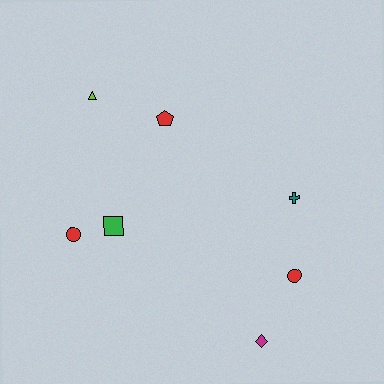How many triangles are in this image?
There is 1 triangle.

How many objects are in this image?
There are 7 objects.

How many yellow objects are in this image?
There are no yellow objects.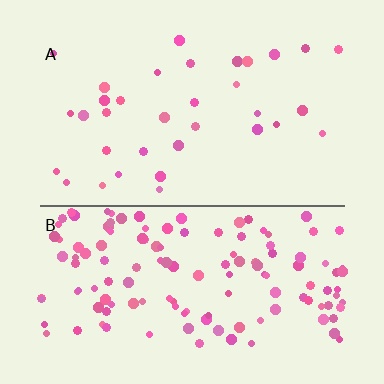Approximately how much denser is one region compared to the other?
Approximately 4.0× — region B over region A.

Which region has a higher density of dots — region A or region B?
B (the bottom).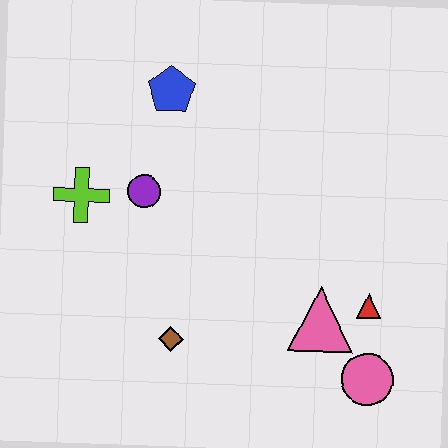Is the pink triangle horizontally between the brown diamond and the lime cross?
No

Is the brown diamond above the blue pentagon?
No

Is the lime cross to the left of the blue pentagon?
Yes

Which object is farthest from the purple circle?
The pink circle is farthest from the purple circle.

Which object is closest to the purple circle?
The lime cross is closest to the purple circle.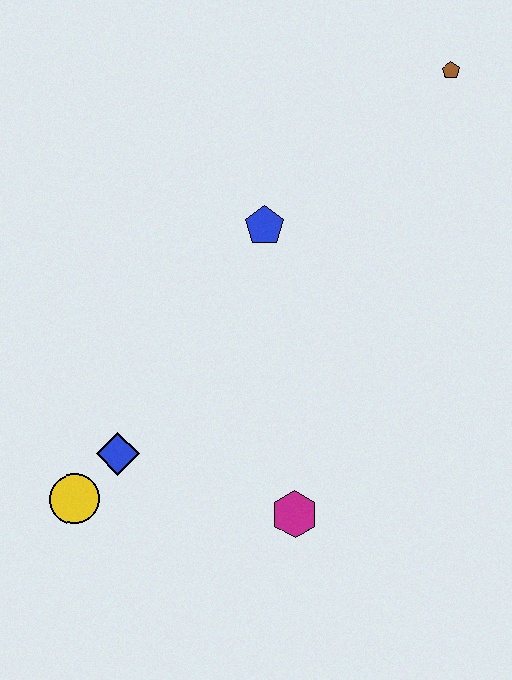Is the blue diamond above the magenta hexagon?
Yes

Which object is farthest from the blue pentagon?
The yellow circle is farthest from the blue pentagon.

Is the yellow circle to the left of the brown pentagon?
Yes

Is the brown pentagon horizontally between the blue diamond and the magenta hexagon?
No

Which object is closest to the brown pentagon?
The blue pentagon is closest to the brown pentagon.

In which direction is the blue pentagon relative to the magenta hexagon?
The blue pentagon is above the magenta hexagon.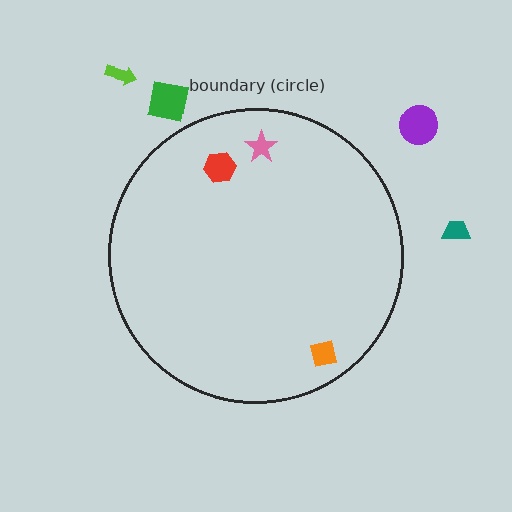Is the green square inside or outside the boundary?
Outside.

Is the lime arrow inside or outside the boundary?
Outside.